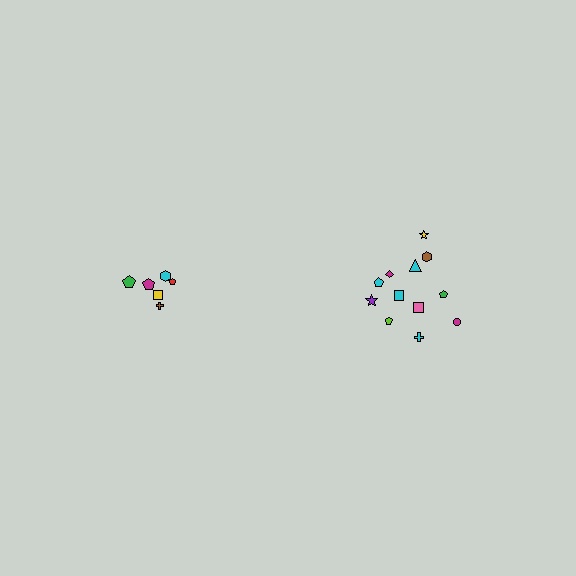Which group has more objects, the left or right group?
The right group.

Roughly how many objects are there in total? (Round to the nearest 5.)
Roughly 20 objects in total.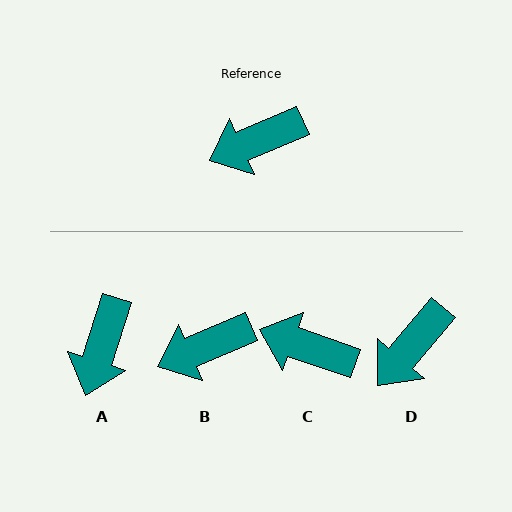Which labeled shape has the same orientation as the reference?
B.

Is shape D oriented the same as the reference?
No, it is off by about 27 degrees.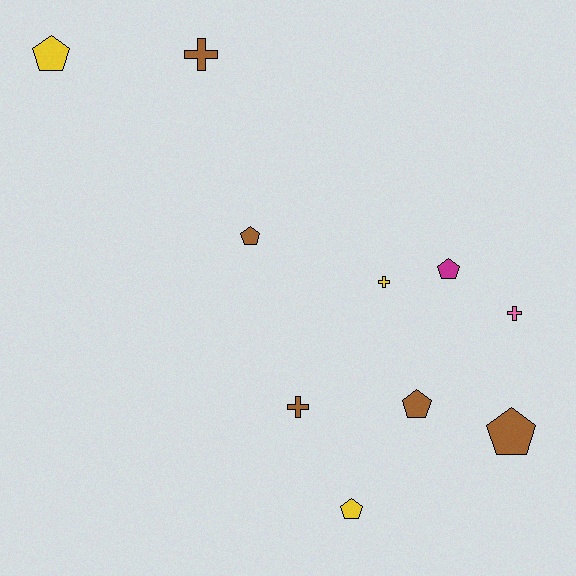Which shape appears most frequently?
Pentagon, with 6 objects.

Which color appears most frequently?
Brown, with 5 objects.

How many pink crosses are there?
There is 1 pink cross.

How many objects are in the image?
There are 10 objects.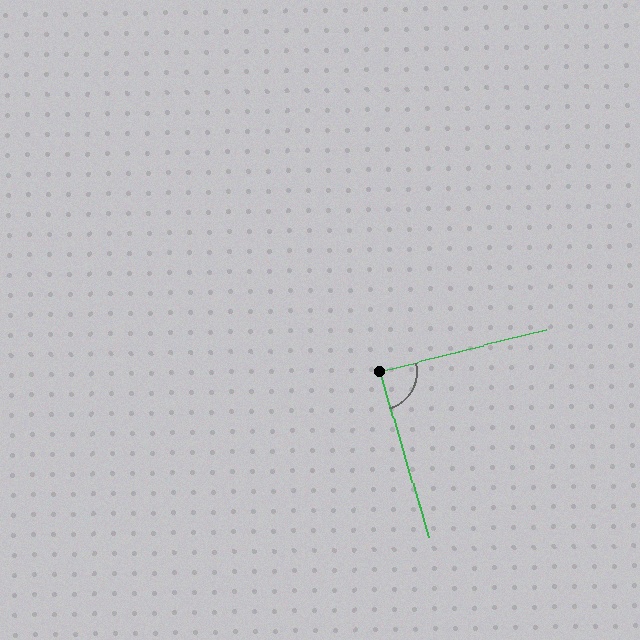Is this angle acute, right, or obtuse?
It is approximately a right angle.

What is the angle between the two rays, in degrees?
Approximately 88 degrees.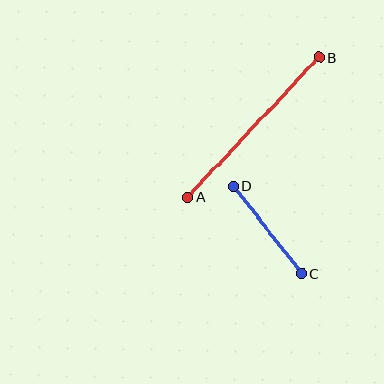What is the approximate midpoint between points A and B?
The midpoint is at approximately (253, 127) pixels.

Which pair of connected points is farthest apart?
Points A and B are farthest apart.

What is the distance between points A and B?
The distance is approximately 192 pixels.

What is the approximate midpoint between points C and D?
The midpoint is at approximately (267, 230) pixels.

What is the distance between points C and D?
The distance is approximately 111 pixels.